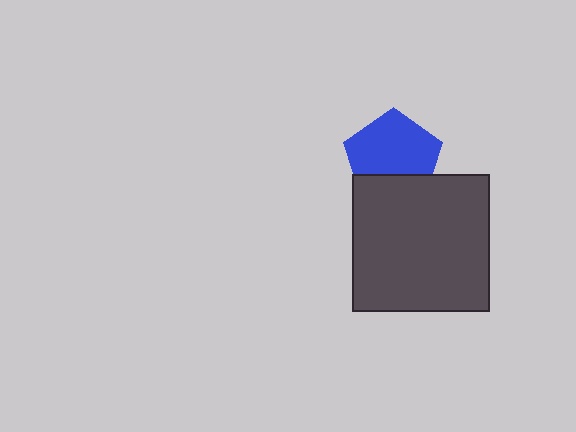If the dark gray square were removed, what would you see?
You would see the complete blue pentagon.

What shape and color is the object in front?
The object in front is a dark gray square.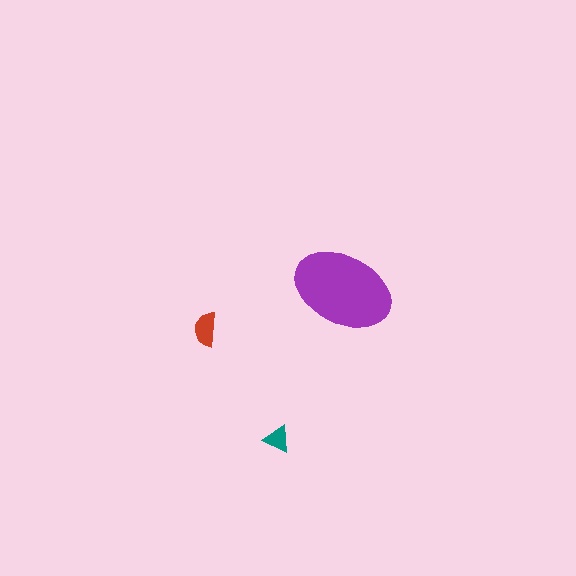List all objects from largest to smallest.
The purple ellipse, the red semicircle, the teal triangle.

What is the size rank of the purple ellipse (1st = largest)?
1st.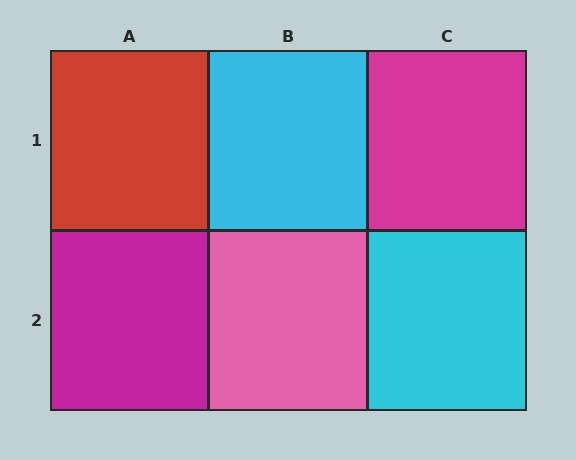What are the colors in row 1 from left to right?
Red, cyan, magenta.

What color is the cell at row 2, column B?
Pink.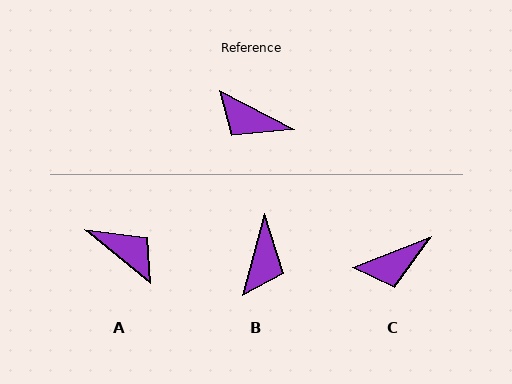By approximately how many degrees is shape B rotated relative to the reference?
Approximately 102 degrees counter-clockwise.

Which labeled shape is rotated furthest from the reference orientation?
A, about 168 degrees away.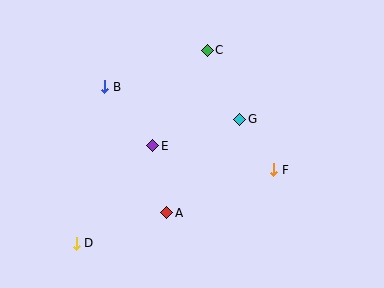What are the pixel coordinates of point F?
Point F is at (274, 170).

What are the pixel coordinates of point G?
Point G is at (240, 119).